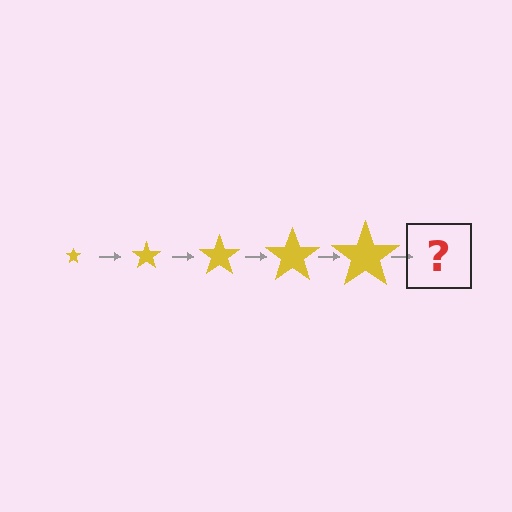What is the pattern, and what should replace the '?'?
The pattern is that the star gets progressively larger each step. The '?' should be a yellow star, larger than the previous one.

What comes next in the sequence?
The next element should be a yellow star, larger than the previous one.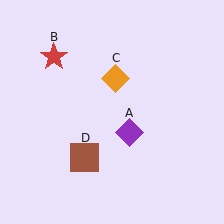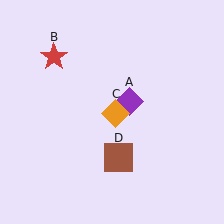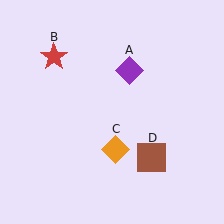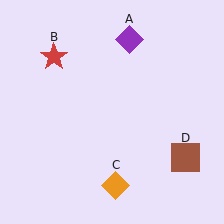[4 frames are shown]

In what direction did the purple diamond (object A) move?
The purple diamond (object A) moved up.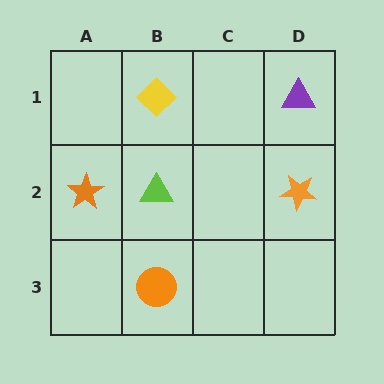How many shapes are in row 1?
2 shapes.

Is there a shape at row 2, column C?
No, that cell is empty.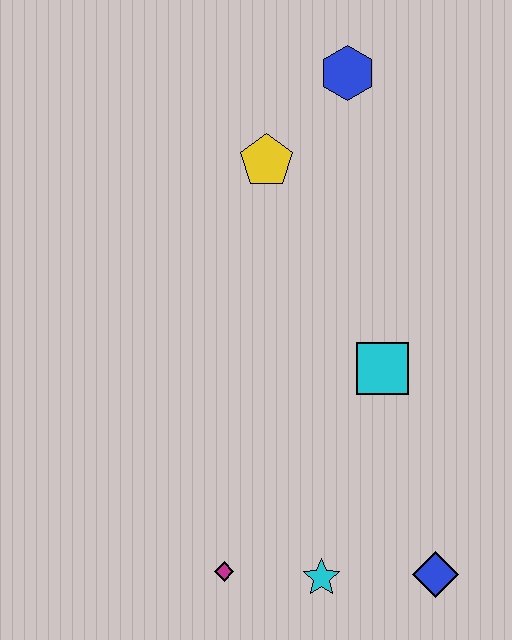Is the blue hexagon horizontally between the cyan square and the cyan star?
Yes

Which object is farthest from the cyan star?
The blue hexagon is farthest from the cyan star.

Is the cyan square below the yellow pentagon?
Yes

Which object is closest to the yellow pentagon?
The blue hexagon is closest to the yellow pentagon.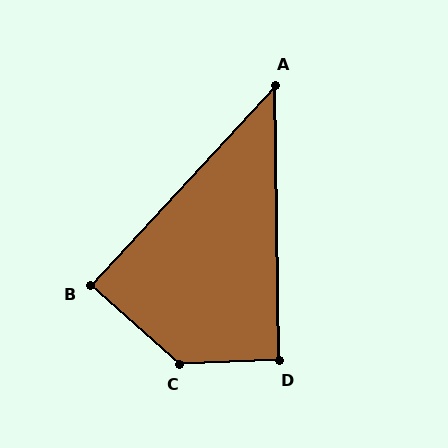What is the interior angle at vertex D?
Approximately 91 degrees (approximately right).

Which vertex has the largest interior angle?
C, at approximately 136 degrees.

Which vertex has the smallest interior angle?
A, at approximately 44 degrees.